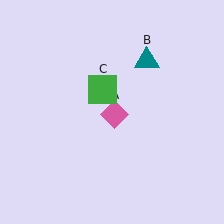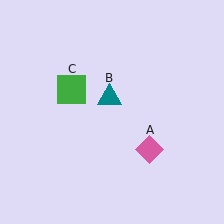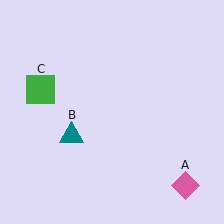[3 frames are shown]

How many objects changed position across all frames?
3 objects changed position: pink diamond (object A), teal triangle (object B), green square (object C).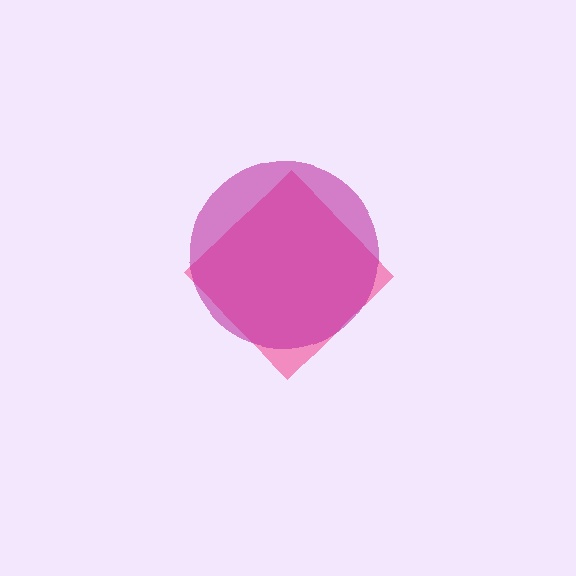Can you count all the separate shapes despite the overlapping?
Yes, there are 2 separate shapes.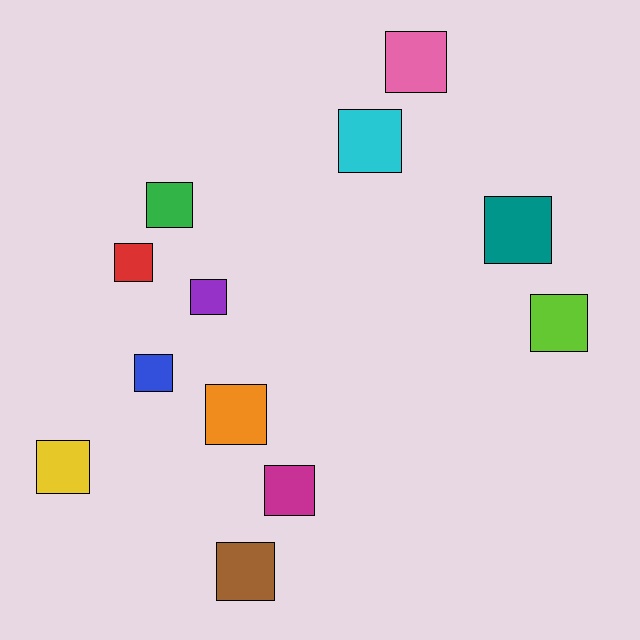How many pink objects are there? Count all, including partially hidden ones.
There is 1 pink object.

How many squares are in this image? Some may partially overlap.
There are 12 squares.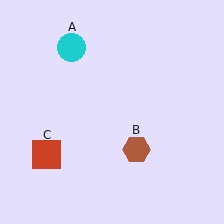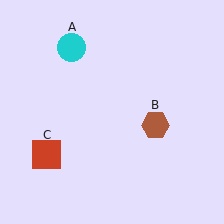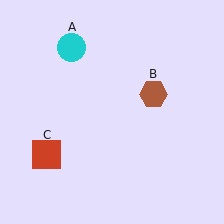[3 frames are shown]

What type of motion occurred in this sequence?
The brown hexagon (object B) rotated counterclockwise around the center of the scene.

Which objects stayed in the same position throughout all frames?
Cyan circle (object A) and red square (object C) remained stationary.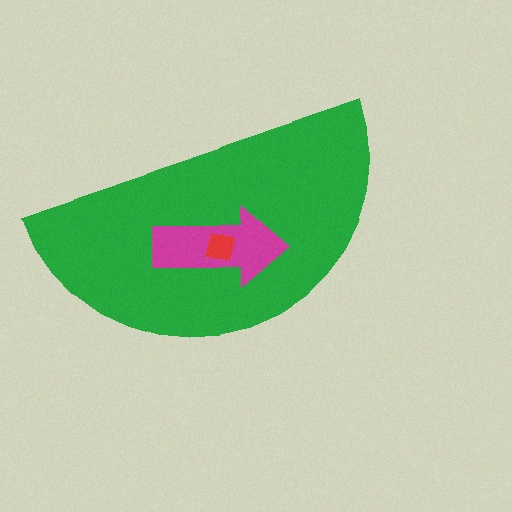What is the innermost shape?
The red square.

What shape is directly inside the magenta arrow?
The red square.